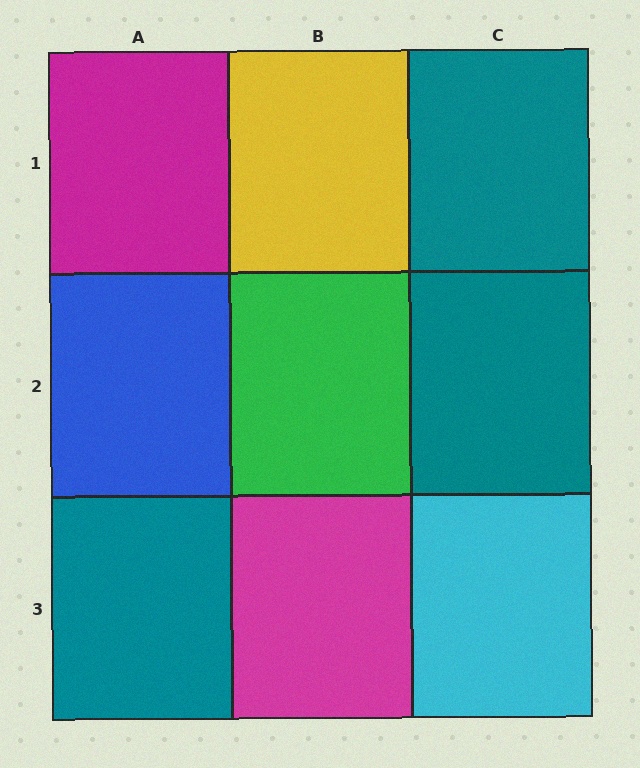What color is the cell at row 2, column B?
Green.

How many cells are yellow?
1 cell is yellow.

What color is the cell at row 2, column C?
Teal.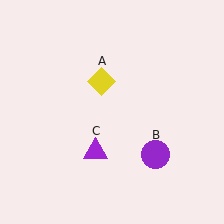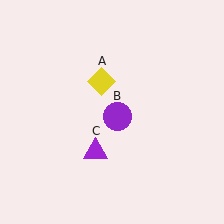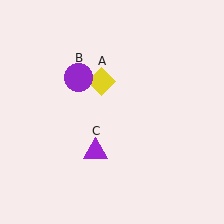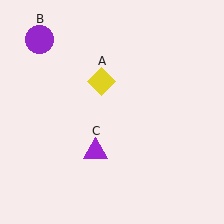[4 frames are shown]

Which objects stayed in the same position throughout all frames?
Yellow diamond (object A) and purple triangle (object C) remained stationary.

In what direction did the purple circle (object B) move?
The purple circle (object B) moved up and to the left.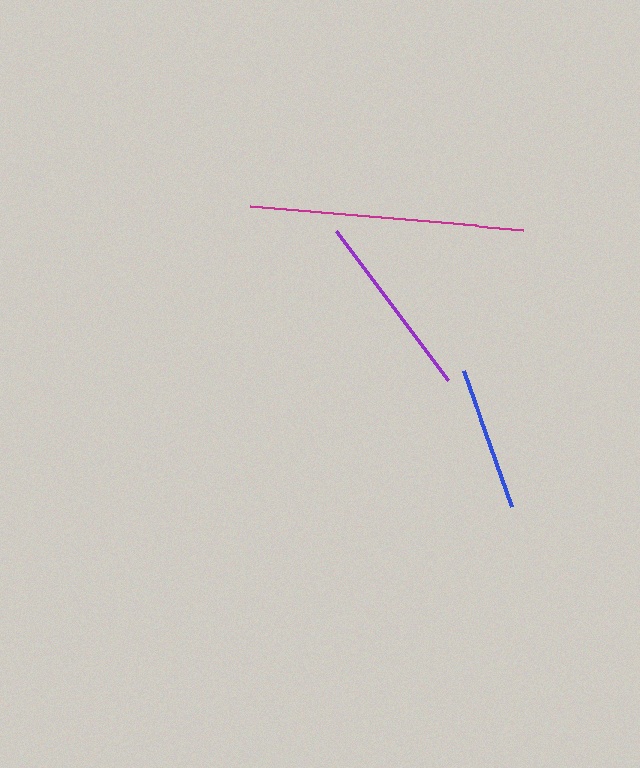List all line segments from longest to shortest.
From longest to shortest: magenta, purple, blue.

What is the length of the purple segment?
The purple segment is approximately 186 pixels long.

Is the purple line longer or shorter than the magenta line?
The magenta line is longer than the purple line.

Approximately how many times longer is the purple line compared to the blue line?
The purple line is approximately 1.3 times the length of the blue line.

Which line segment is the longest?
The magenta line is the longest at approximately 275 pixels.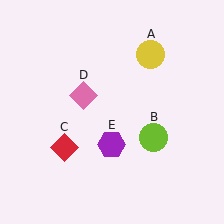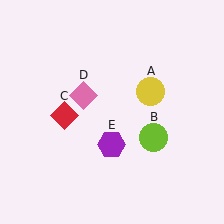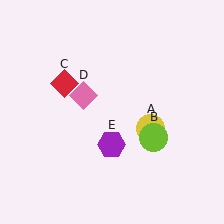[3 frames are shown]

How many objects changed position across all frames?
2 objects changed position: yellow circle (object A), red diamond (object C).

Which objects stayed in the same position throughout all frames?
Lime circle (object B) and pink diamond (object D) and purple hexagon (object E) remained stationary.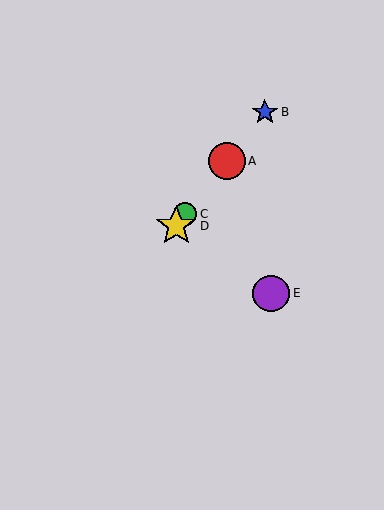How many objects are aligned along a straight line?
4 objects (A, B, C, D) are aligned along a straight line.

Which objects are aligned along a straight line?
Objects A, B, C, D are aligned along a straight line.